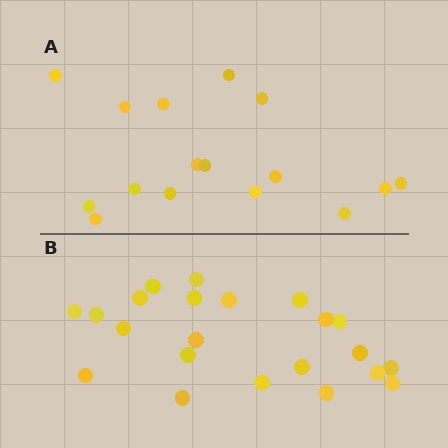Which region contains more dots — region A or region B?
Region B (the bottom region) has more dots.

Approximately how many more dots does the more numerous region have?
Region B has about 6 more dots than region A.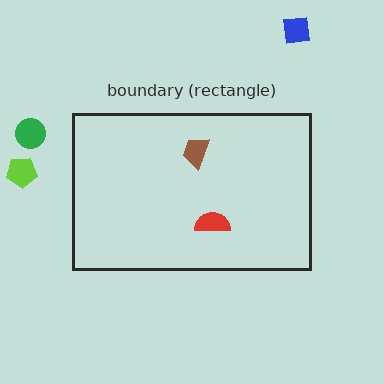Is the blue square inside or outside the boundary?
Outside.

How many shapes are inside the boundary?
2 inside, 3 outside.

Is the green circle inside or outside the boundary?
Outside.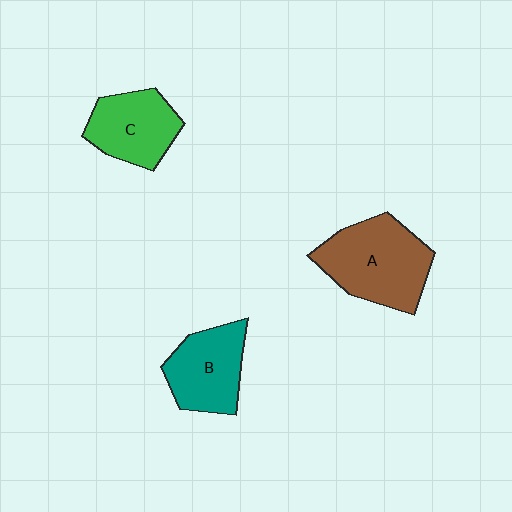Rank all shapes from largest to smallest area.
From largest to smallest: A (brown), B (teal), C (green).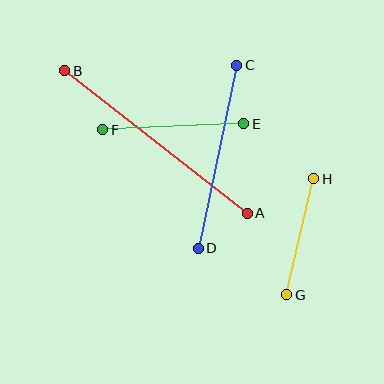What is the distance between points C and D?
The distance is approximately 187 pixels.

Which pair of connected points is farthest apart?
Points A and B are farthest apart.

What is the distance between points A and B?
The distance is approximately 232 pixels.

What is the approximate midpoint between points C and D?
The midpoint is at approximately (218, 157) pixels.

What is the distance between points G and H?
The distance is approximately 119 pixels.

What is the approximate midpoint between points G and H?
The midpoint is at approximately (300, 237) pixels.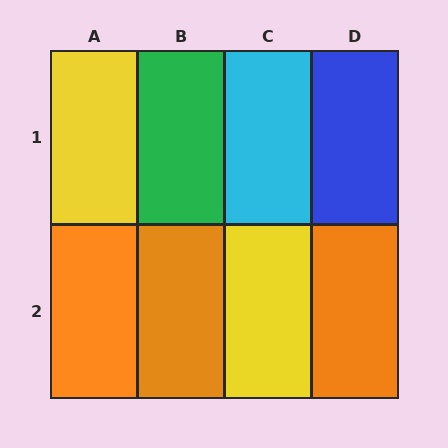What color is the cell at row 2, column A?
Orange.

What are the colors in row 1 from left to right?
Yellow, green, cyan, blue.